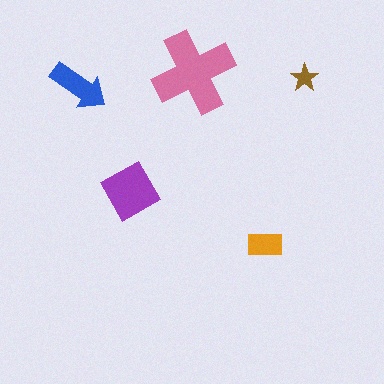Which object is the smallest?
The brown star.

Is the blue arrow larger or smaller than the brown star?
Larger.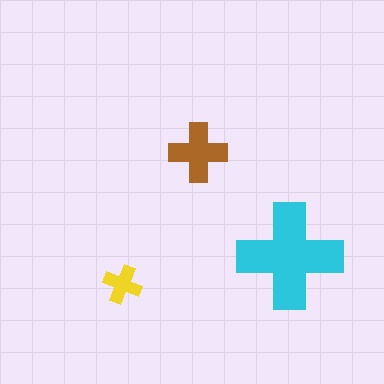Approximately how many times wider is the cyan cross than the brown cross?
About 2 times wider.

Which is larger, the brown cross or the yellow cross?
The brown one.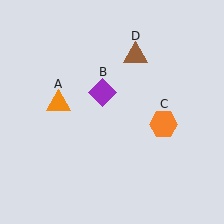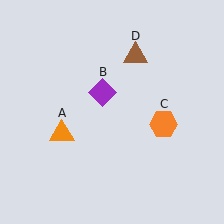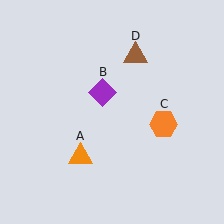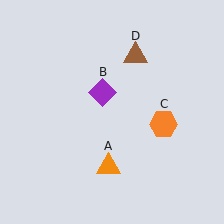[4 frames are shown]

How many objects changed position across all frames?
1 object changed position: orange triangle (object A).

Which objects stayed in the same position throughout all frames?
Purple diamond (object B) and orange hexagon (object C) and brown triangle (object D) remained stationary.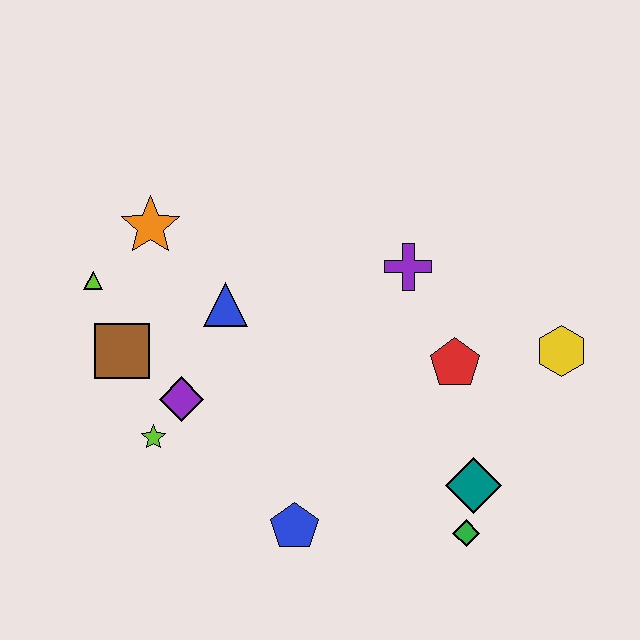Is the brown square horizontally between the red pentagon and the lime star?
No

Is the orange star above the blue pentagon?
Yes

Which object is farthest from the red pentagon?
The lime triangle is farthest from the red pentagon.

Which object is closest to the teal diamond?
The green diamond is closest to the teal diamond.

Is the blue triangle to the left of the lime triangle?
No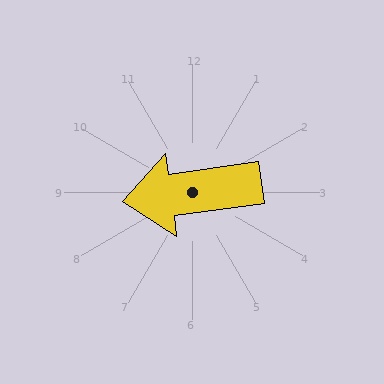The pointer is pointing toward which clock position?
Roughly 9 o'clock.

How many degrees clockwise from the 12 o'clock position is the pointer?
Approximately 262 degrees.